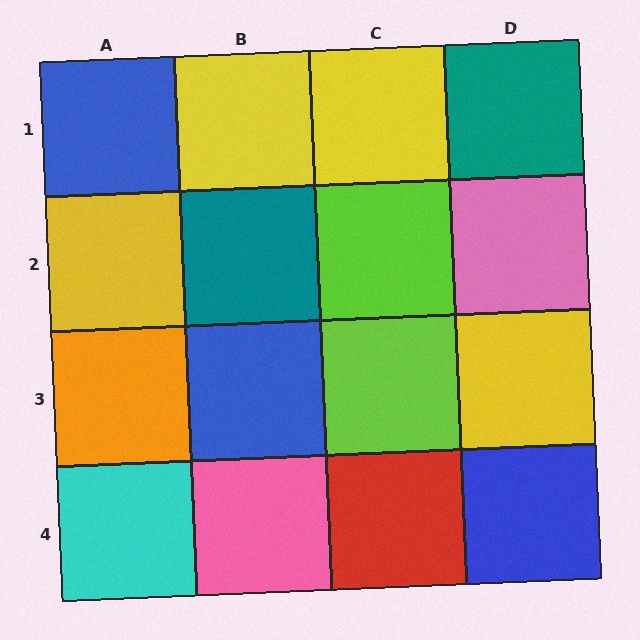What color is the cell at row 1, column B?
Yellow.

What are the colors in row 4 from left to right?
Cyan, pink, red, blue.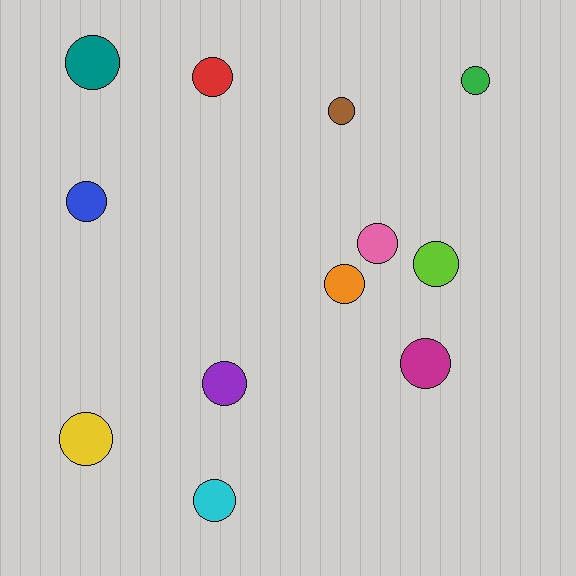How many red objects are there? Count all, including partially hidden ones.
There is 1 red object.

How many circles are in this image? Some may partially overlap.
There are 12 circles.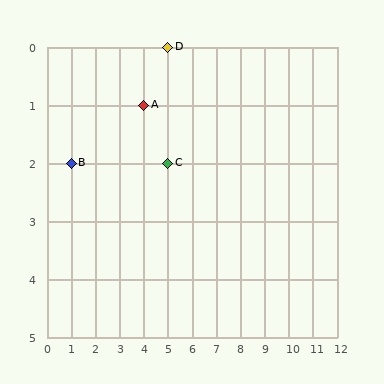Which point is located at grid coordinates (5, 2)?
Point C is at (5, 2).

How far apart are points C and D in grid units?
Points C and D are 2 rows apart.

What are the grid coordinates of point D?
Point D is at grid coordinates (5, 0).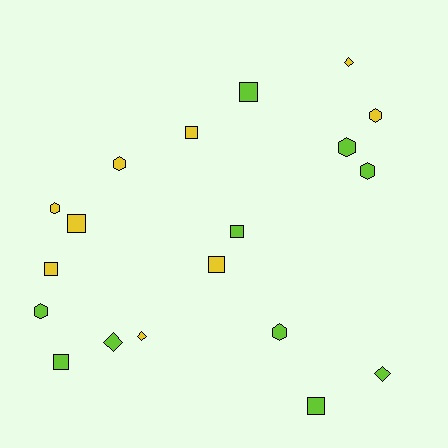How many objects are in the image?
There are 19 objects.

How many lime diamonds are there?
There are 2 lime diamonds.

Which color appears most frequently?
Lime, with 10 objects.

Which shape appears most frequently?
Square, with 8 objects.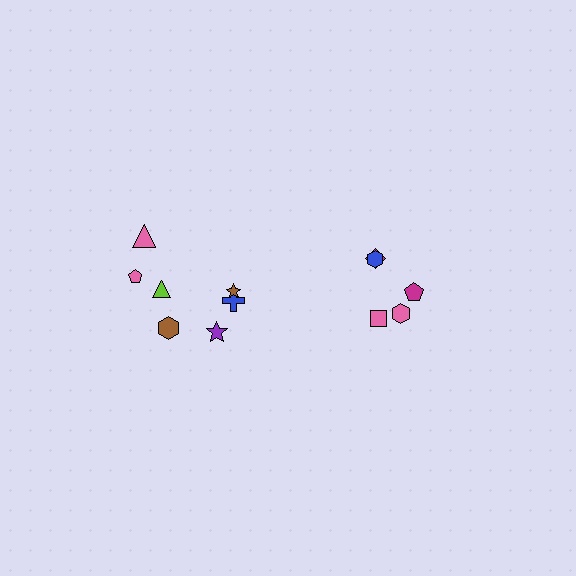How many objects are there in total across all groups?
There are 12 objects.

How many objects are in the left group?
There are 7 objects.